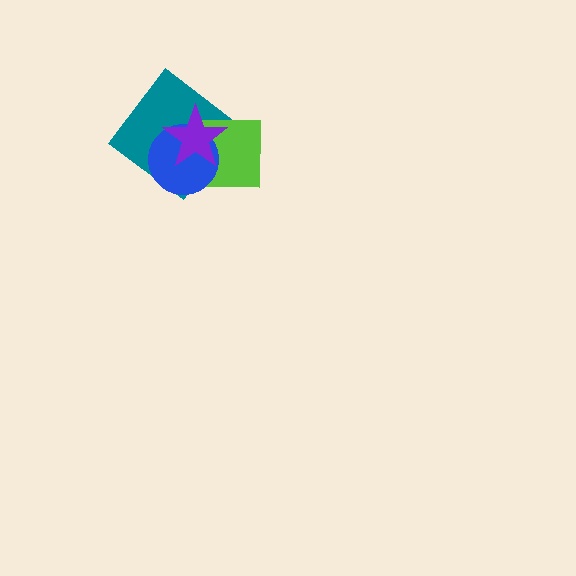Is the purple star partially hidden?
No, no other shape covers it.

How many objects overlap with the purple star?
3 objects overlap with the purple star.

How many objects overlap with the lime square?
3 objects overlap with the lime square.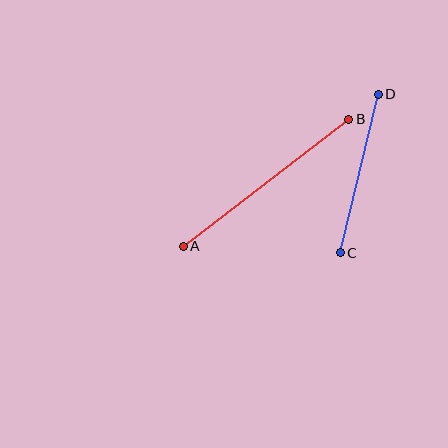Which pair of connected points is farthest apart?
Points A and B are farthest apart.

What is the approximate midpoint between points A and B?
The midpoint is at approximately (266, 183) pixels.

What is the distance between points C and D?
The distance is approximately 163 pixels.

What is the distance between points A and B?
The distance is approximately 208 pixels.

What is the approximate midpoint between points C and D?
The midpoint is at approximately (359, 173) pixels.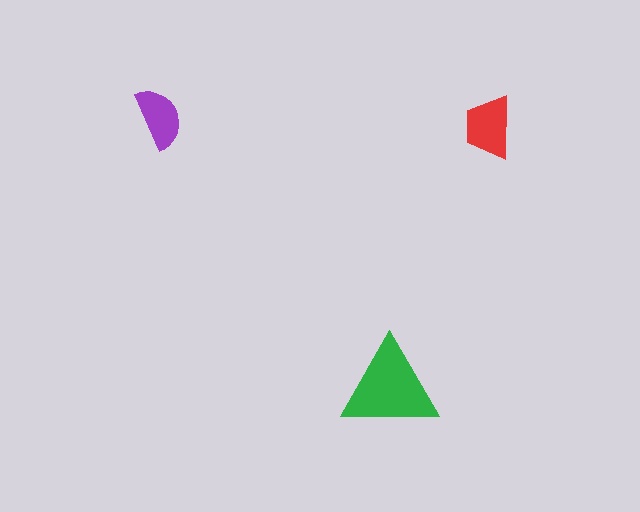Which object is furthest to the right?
The red trapezoid is rightmost.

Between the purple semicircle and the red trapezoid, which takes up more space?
The red trapezoid.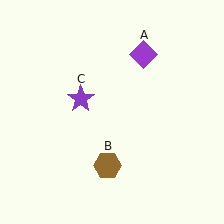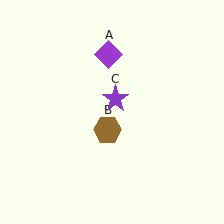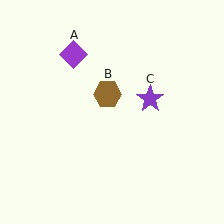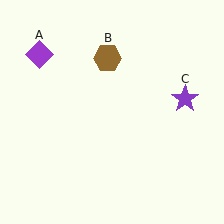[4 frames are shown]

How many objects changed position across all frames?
3 objects changed position: purple diamond (object A), brown hexagon (object B), purple star (object C).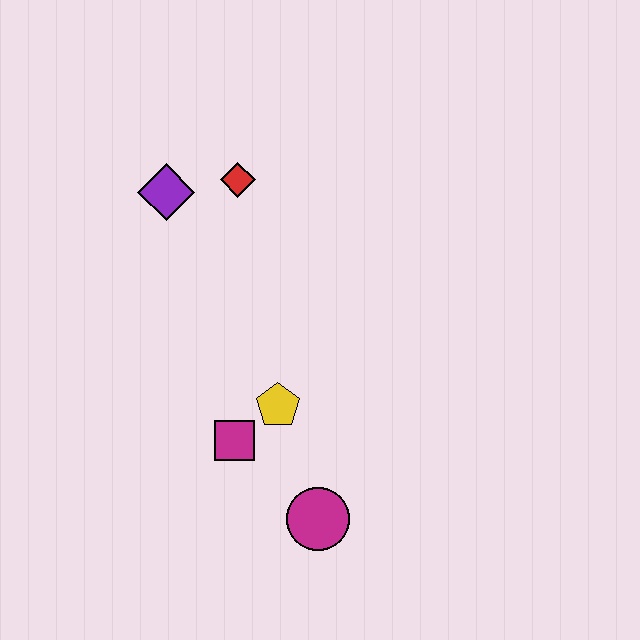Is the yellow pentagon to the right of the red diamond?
Yes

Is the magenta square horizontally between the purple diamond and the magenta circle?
Yes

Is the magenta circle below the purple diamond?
Yes